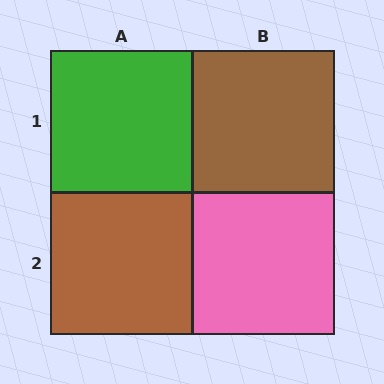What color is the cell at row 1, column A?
Green.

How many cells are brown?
2 cells are brown.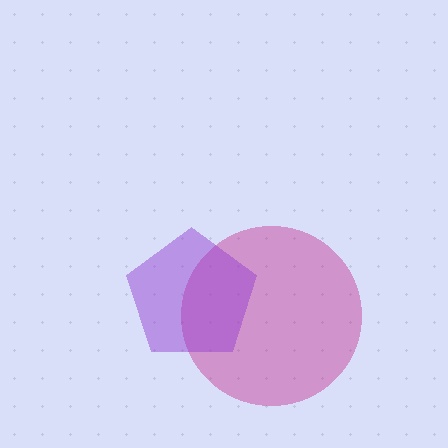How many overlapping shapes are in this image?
There are 2 overlapping shapes in the image.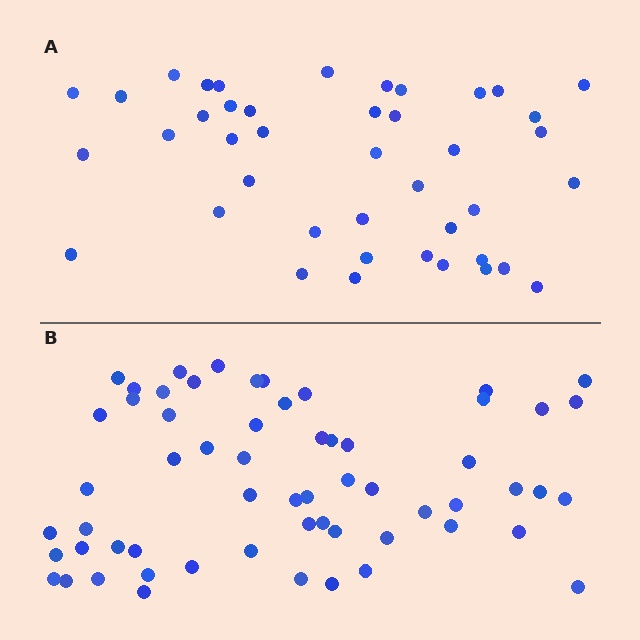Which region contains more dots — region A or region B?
Region B (the bottom region) has more dots.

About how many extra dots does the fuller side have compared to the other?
Region B has approximately 20 more dots than region A.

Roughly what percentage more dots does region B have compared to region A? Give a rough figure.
About 45% more.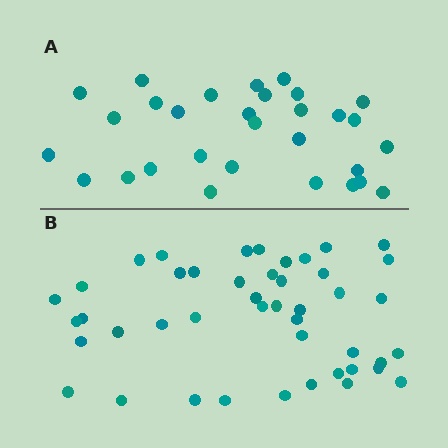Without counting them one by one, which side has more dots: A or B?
Region B (the bottom region) has more dots.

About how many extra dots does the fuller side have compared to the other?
Region B has approximately 15 more dots than region A.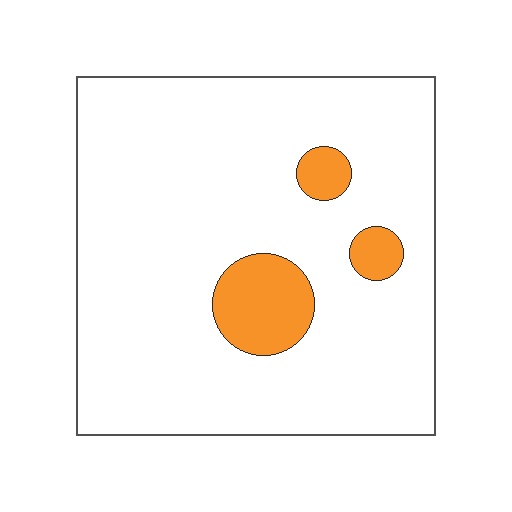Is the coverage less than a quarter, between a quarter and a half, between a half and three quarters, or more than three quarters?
Less than a quarter.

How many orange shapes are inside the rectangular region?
3.